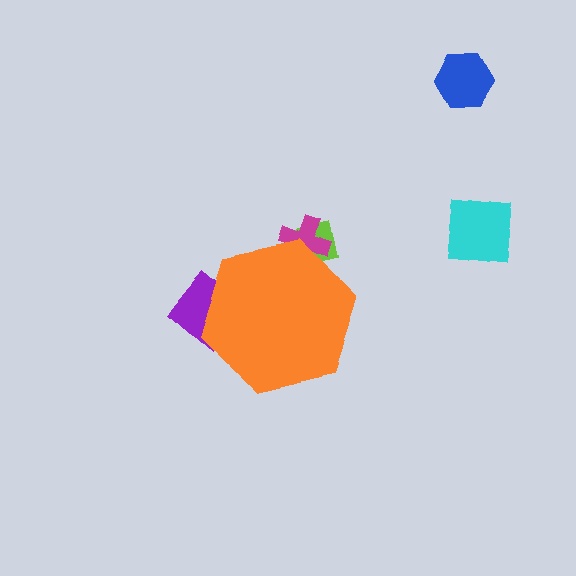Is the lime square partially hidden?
Yes, the lime square is partially hidden behind the orange hexagon.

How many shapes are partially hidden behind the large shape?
3 shapes are partially hidden.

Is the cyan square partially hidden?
No, the cyan square is fully visible.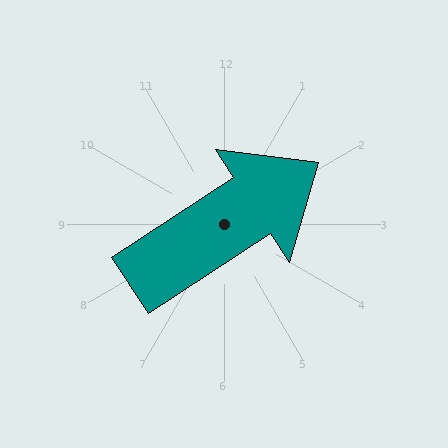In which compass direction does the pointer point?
Northeast.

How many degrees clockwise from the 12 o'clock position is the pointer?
Approximately 57 degrees.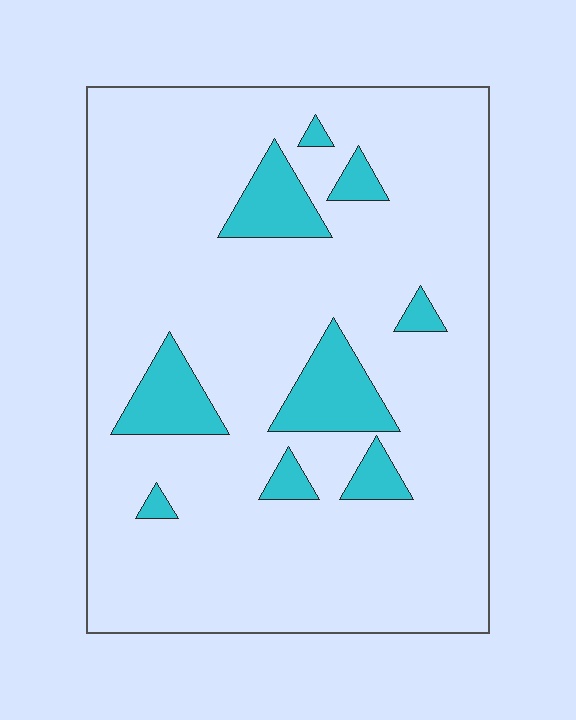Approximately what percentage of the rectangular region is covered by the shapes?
Approximately 15%.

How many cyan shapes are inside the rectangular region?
9.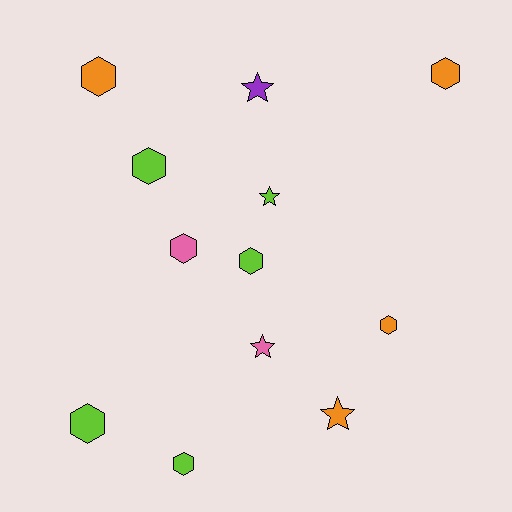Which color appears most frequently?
Lime, with 5 objects.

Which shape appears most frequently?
Hexagon, with 8 objects.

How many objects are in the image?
There are 12 objects.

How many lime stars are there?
There is 1 lime star.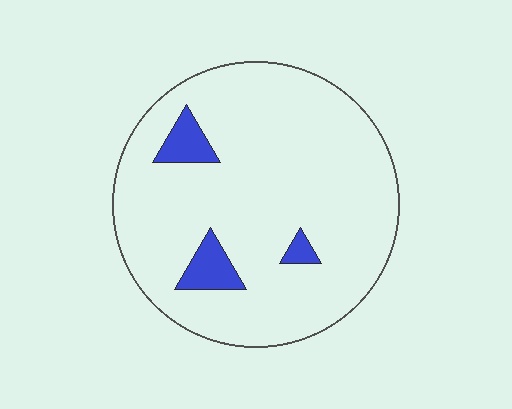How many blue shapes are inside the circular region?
3.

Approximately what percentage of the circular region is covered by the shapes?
Approximately 10%.